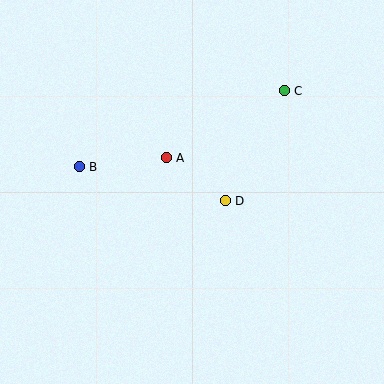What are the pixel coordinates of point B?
Point B is at (79, 167).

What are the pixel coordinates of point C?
Point C is at (284, 91).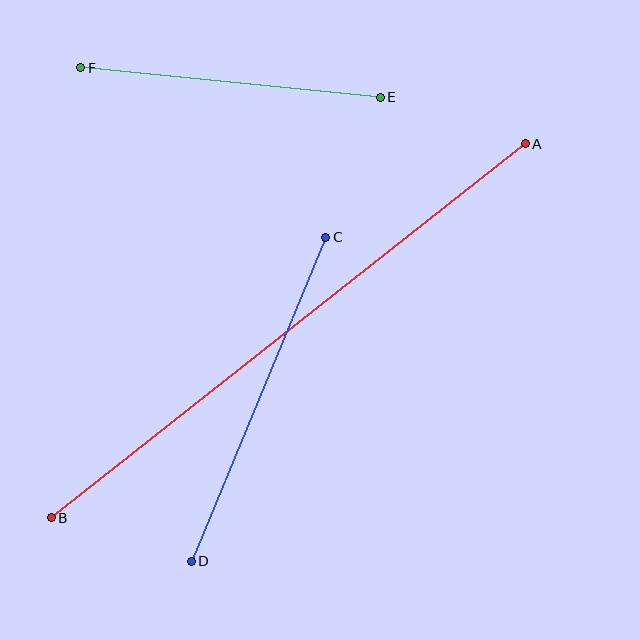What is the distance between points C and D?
The distance is approximately 351 pixels.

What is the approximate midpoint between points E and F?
The midpoint is at approximately (231, 82) pixels.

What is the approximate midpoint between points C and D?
The midpoint is at approximately (258, 399) pixels.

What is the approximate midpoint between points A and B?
The midpoint is at approximately (288, 331) pixels.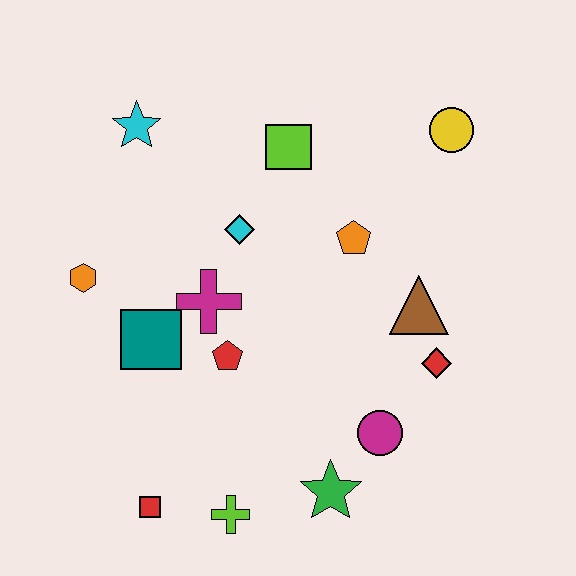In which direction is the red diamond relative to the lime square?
The red diamond is below the lime square.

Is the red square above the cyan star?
No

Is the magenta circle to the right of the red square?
Yes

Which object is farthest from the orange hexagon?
The yellow circle is farthest from the orange hexagon.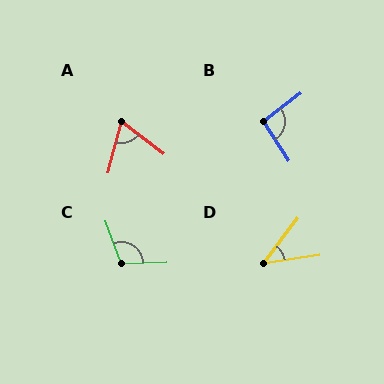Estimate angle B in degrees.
Approximately 95 degrees.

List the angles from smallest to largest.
D (44°), A (67°), B (95°), C (108°).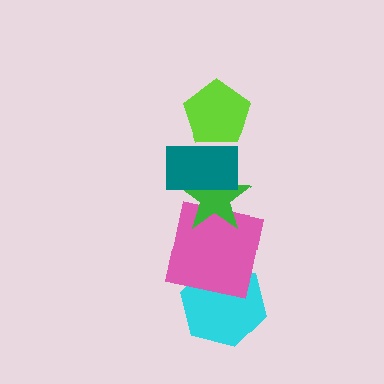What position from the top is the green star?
The green star is 3rd from the top.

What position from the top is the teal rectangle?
The teal rectangle is 2nd from the top.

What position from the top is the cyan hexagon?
The cyan hexagon is 5th from the top.